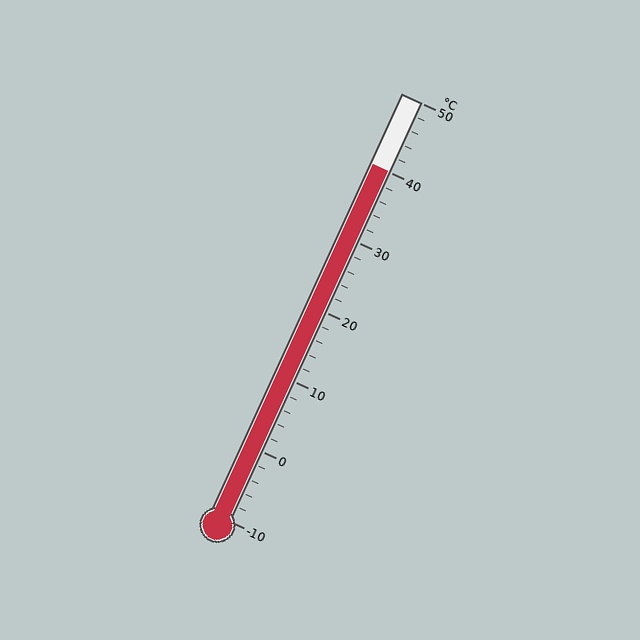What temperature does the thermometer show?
The thermometer shows approximately 40°C.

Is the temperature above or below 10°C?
The temperature is above 10°C.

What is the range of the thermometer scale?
The thermometer scale ranges from -10°C to 50°C.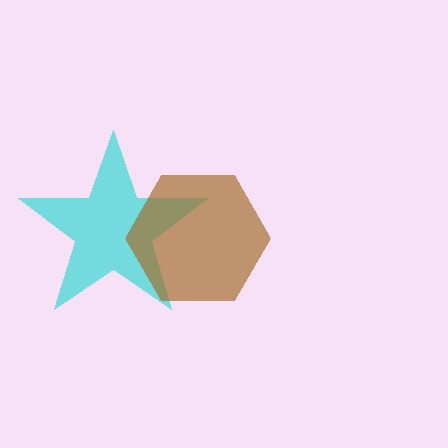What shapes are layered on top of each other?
The layered shapes are: a cyan star, a brown hexagon.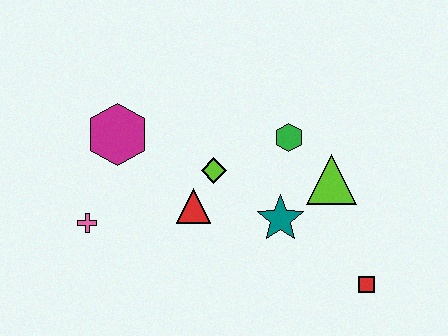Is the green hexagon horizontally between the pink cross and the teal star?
No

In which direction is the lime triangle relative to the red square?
The lime triangle is above the red square.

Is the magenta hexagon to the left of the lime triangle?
Yes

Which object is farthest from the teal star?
The pink cross is farthest from the teal star.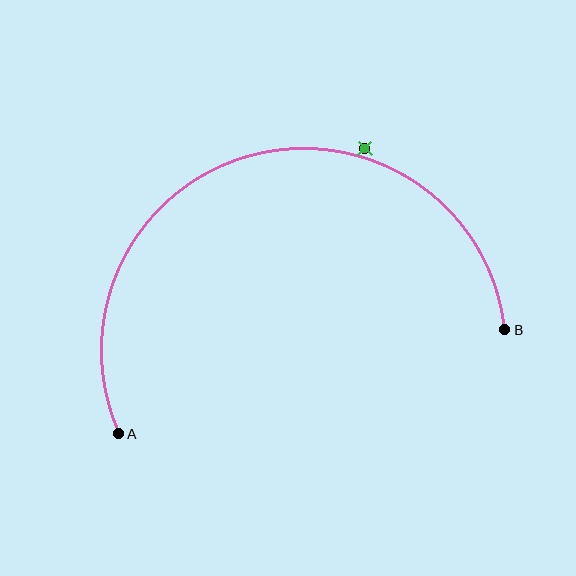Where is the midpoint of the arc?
The arc midpoint is the point on the curve farthest from the straight line joining A and B. It sits above that line.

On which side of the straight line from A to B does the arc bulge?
The arc bulges above the straight line connecting A and B.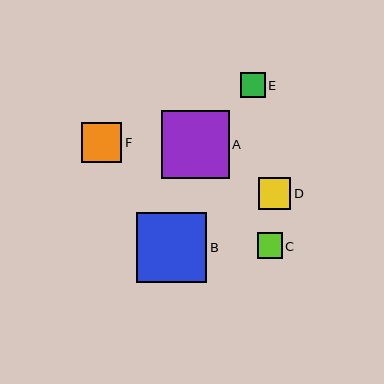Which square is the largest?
Square B is the largest with a size of approximately 70 pixels.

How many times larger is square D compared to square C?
Square D is approximately 1.3 times the size of square C.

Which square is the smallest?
Square E is the smallest with a size of approximately 25 pixels.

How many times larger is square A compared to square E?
Square A is approximately 2.7 times the size of square E.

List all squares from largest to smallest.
From largest to smallest: B, A, F, D, C, E.